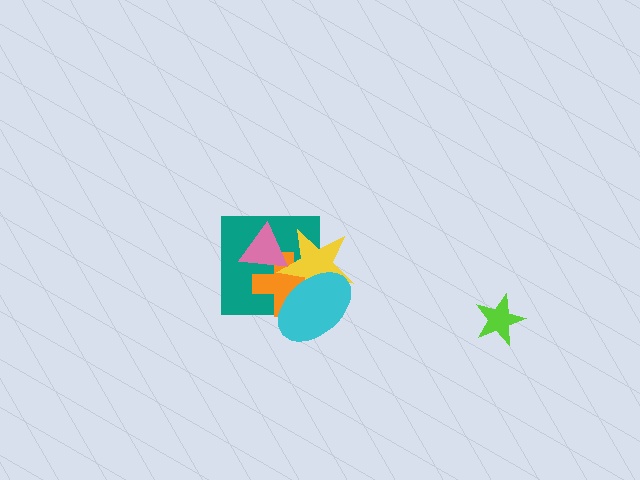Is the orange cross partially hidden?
Yes, it is partially covered by another shape.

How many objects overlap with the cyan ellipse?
3 objects overlap with the cyan ellipse.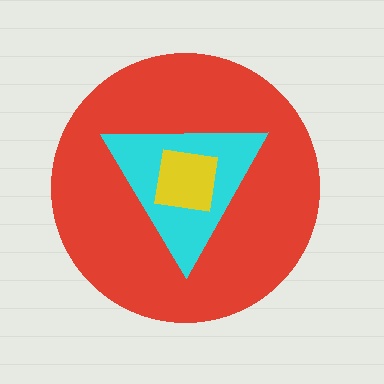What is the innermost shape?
The yellow square.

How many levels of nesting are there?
3.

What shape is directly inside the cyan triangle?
The yellow square.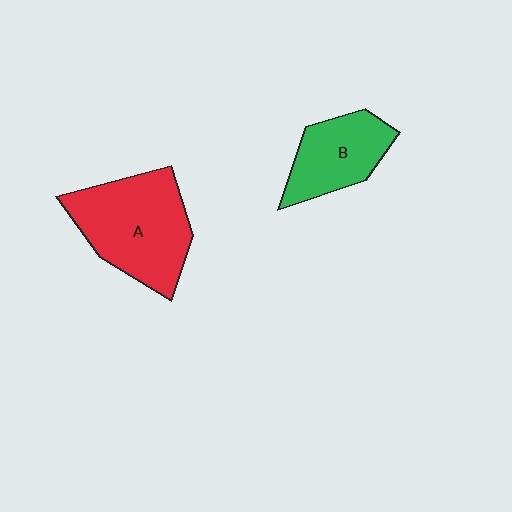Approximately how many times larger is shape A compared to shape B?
Approximately 1.6 times.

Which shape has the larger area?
Shape A (red).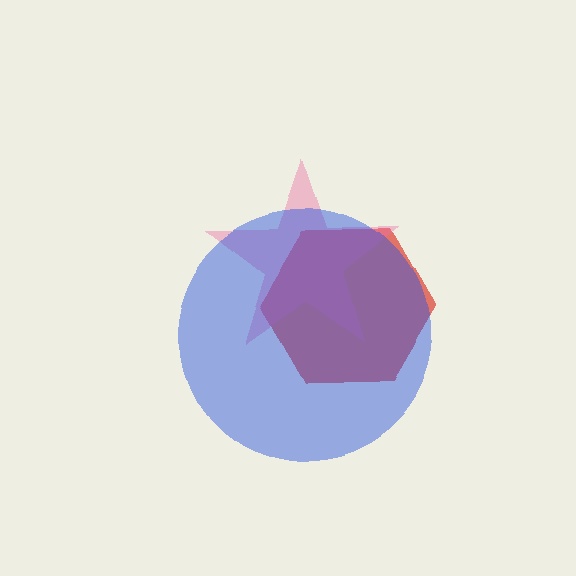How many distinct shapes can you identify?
There are 3 distinct shapes: a red hexagon, a pink star, a blue circle.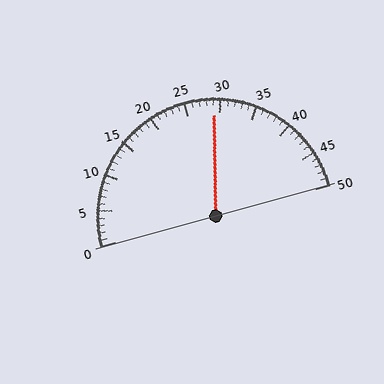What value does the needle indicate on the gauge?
The needle indicates approximately 29.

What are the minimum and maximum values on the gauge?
The gauge ranges from 0 to 50.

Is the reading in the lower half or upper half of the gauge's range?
The reading is in the upper half of the range (0 to 50).